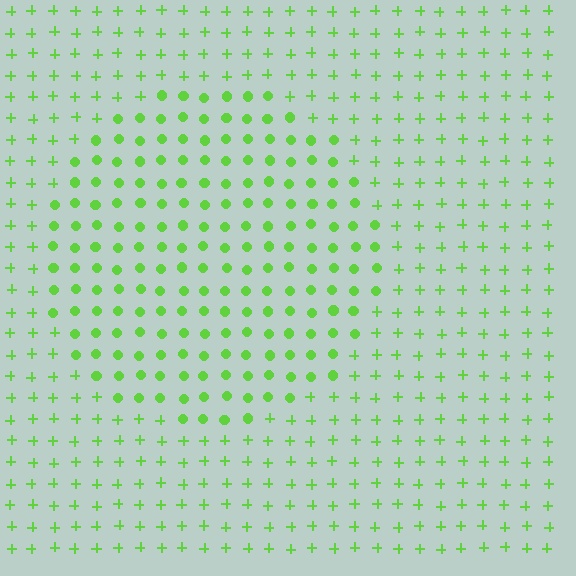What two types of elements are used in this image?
The image uses circles inside the circle region and plus signs outside it.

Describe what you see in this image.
The image is filled with small lime elements arranged in a uniform grid. A circle-shaped region contains circles, while the surrounding area contains plus signs. The boundary is defined purely by the change in element shape.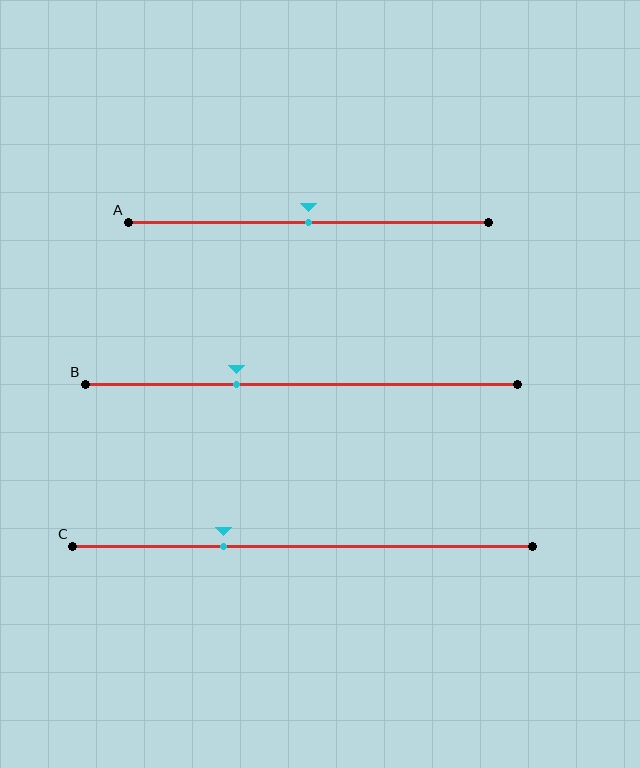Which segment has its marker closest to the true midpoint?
Segment A has its marker closest to the true midpoint.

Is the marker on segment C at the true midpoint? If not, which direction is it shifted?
No, the marker on segment C is shifted to the left by about 17% of the segment length.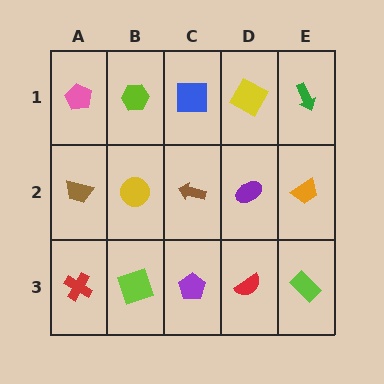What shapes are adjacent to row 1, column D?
A purple ellipse (row 2, column D), a blue square (row 1, column C), a green arrow (row 1, column E).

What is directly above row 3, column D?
A purple ellipse.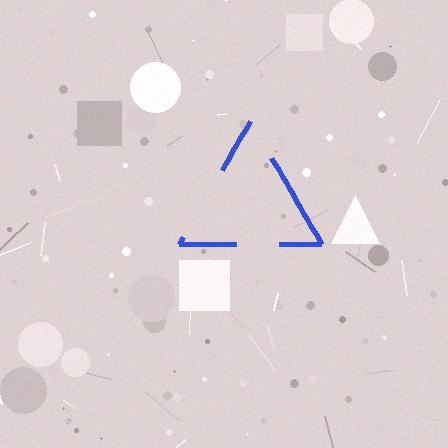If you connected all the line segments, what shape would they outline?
They would outline a triangle.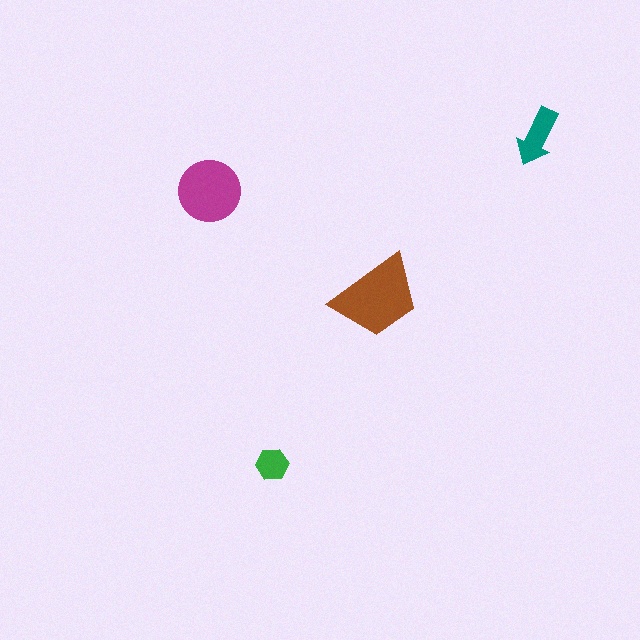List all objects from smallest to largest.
The green hexagon, the teal arrow, the magenta circle, the brown trapezoid.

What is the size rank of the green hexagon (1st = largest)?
4th.